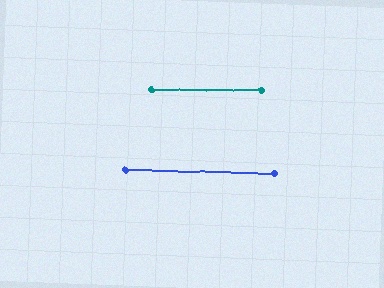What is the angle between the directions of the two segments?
Approximately 1 degree.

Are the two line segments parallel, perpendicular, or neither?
Parallel — their directions differ by only 1.4°.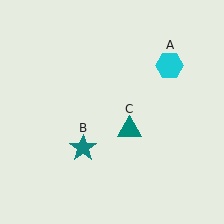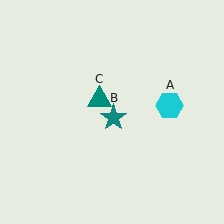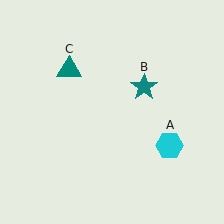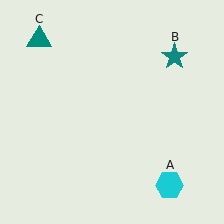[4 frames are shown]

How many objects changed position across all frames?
3 objects changed position: cyan hexagon (object A), teal star (object B), teal triangle (object C).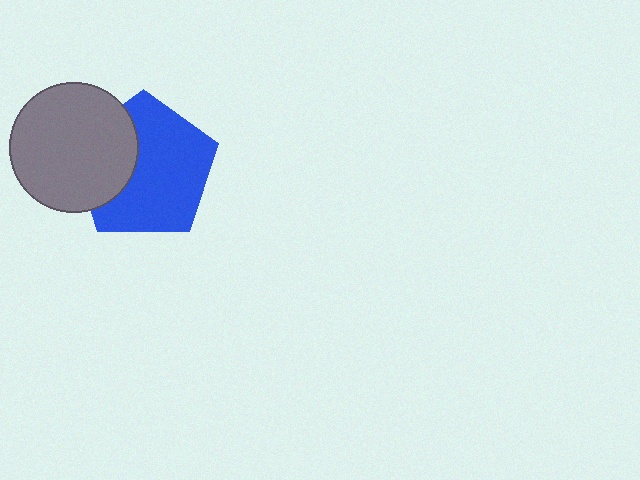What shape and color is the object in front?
The object in front is a gray circle.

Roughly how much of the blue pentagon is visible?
Most of it is visible (roughly 68%).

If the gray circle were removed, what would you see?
You would see the complete blue pentagon.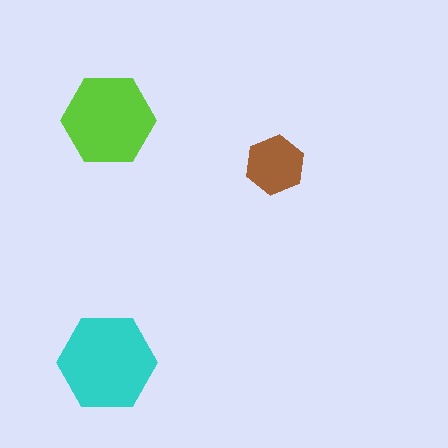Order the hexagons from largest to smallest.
the cyan one, the lime one, the brown one.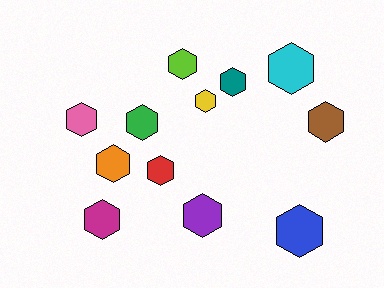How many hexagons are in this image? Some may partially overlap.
There are 12 hexagons.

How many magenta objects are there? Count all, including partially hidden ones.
There is 1 magenta object.